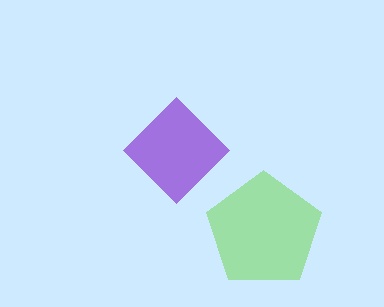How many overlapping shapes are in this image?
There are 2 overlapping shapes in the image.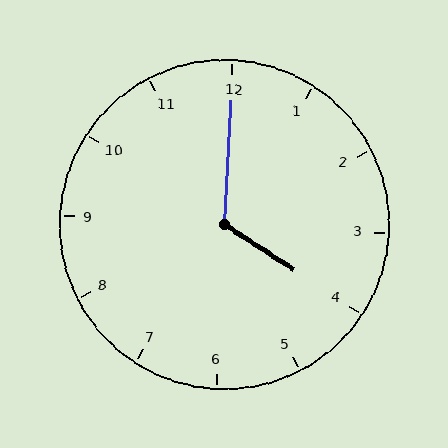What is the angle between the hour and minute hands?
Approximately 120 degrees.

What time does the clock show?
4:00.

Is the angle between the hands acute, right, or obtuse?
It is obtuse.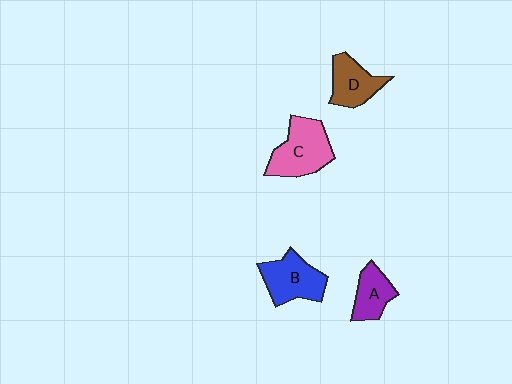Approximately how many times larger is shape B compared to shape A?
Approximately 1.5 times.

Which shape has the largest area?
Shape C (pink).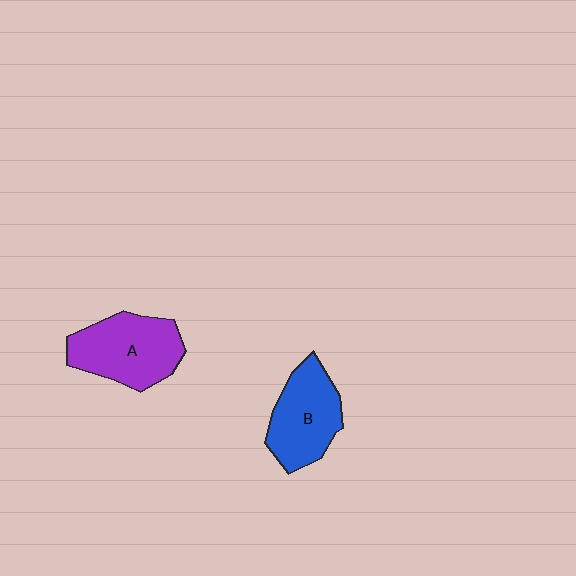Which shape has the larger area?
Shape A (purple).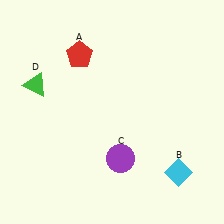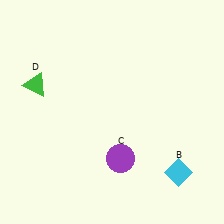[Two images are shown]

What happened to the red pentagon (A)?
The red pentagon (A) was removed in Image 2. It was in the top-left area of Image 1.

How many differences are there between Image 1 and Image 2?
There is 1 difference between the two images.